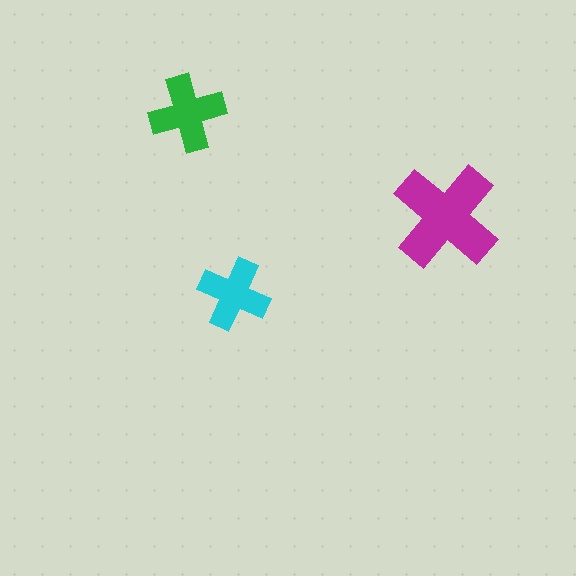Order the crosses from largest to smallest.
the magenta one, the green one, the cyan one.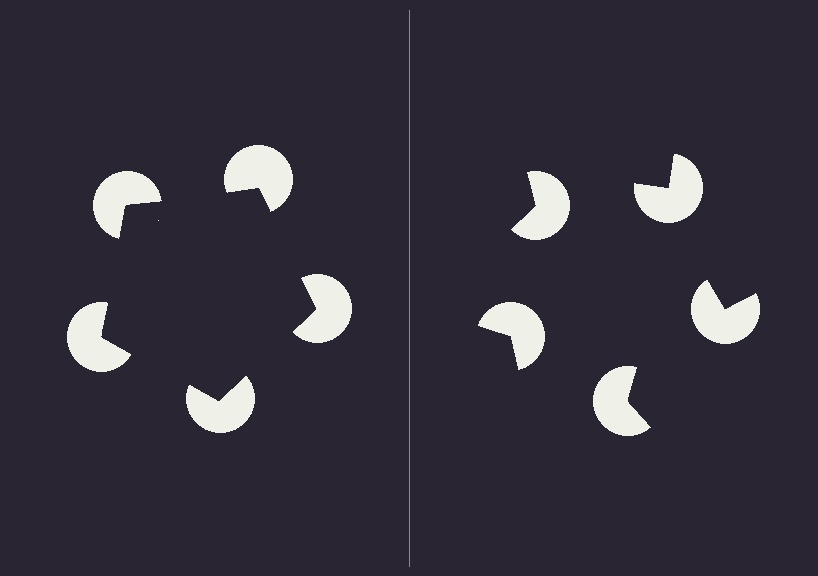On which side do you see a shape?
An illusory pentagon appears on the left side. On the right side the wedge cuts are rotated, so no coherent shape forms.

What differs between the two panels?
The pac-man discs are positioned identically on both sides; only the wedge orientations differ. On the left they align to a pentagon; on the right they are misaligned.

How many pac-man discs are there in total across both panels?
10 — 5 on each side.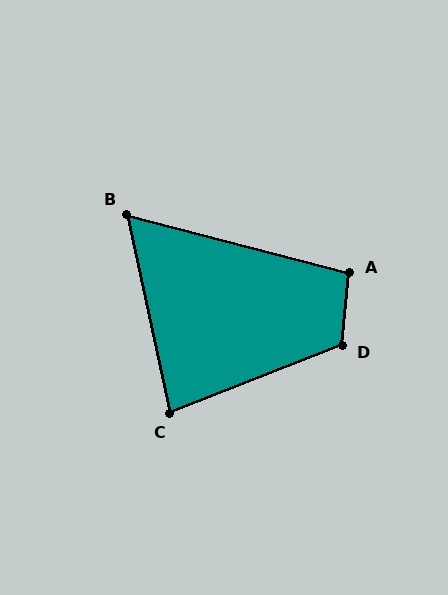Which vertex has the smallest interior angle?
B, at approximately 63 degrees.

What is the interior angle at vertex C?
Approximately 81 degrees (acute).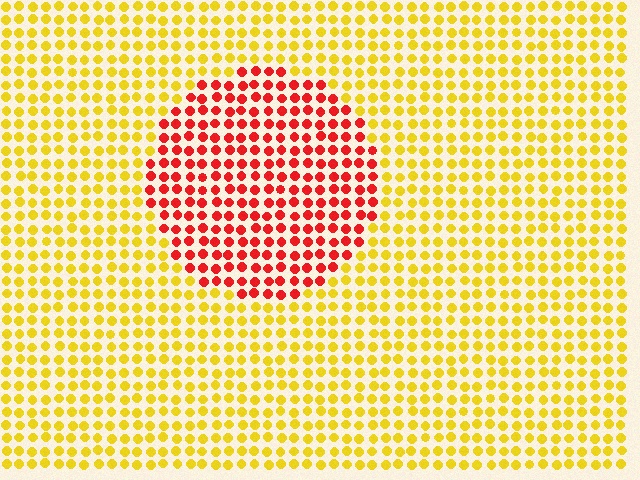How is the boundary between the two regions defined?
The boundary is defined purely by a slight shift in hue (about 55 degrees). Spacing, size, and orientation are identical on both sides.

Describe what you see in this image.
The image is filled with small yellow elements in a uniform arrangement. A circle-shaped region is visible where the elements are tinted to a slightly different hue, forming a subtle color boundary.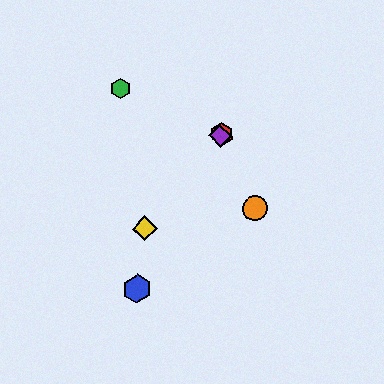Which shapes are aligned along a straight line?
The red hexagon, the yellow diamond, the purple diamond are aligned along a straight line.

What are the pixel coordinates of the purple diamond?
The purple diamond is at (220, 136).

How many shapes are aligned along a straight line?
3 shapes (the red hexagon, the yellow diamond, the purple diamond) are aligned along a straight line.